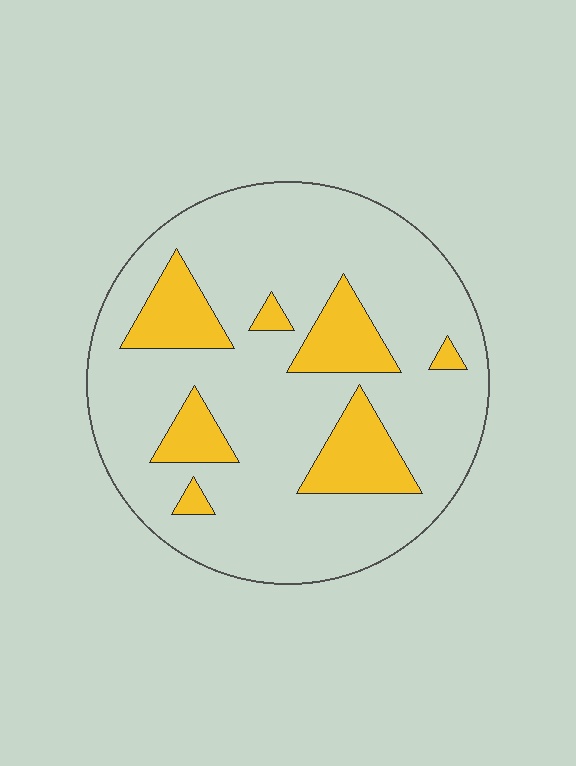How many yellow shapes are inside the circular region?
7.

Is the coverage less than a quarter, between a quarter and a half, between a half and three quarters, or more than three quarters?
Less than a quarter.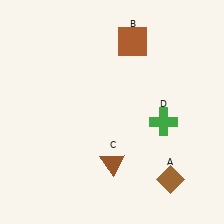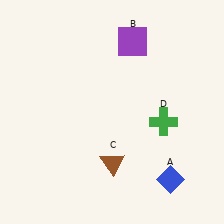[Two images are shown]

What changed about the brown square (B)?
In Image 1, B is brown. In Image 2, it changed to purple.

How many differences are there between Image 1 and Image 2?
There are 2 differences between the two images.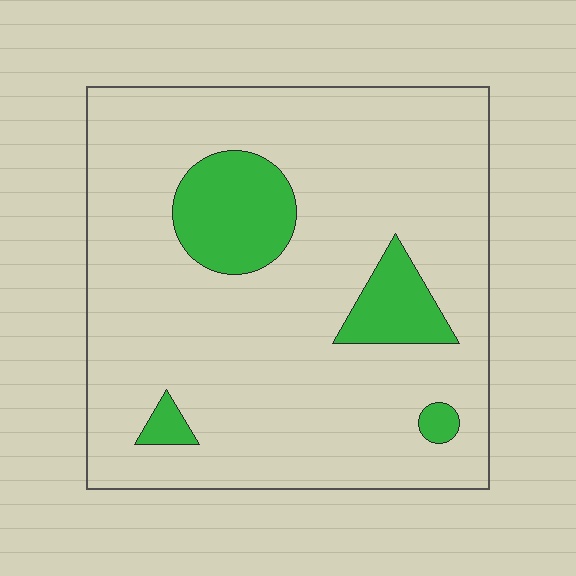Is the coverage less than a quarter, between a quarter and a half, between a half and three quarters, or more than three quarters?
Less than a quarter.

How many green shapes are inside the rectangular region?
4.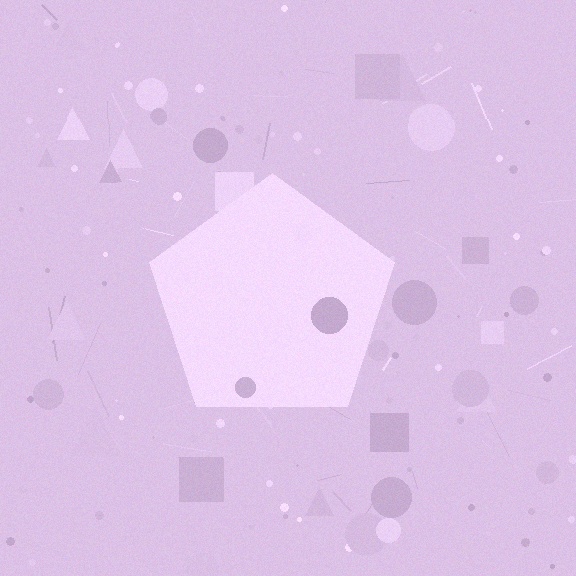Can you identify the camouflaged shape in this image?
The camouflaged shape is a pentagon.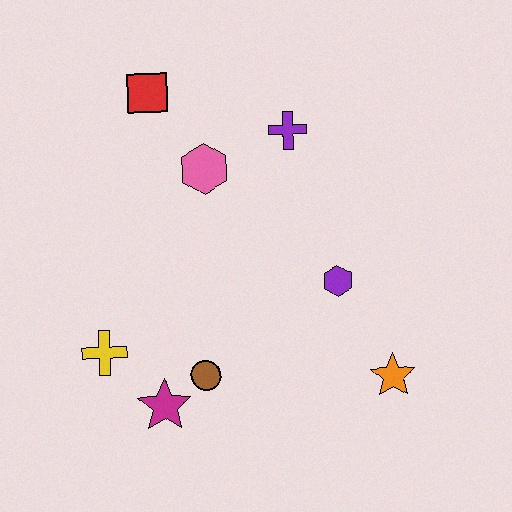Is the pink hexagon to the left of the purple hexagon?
Yes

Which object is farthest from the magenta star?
The red square is farthest from the magenta star.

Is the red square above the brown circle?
Yes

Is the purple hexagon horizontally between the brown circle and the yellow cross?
No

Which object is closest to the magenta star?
The brown circle is closest to the magenta star.